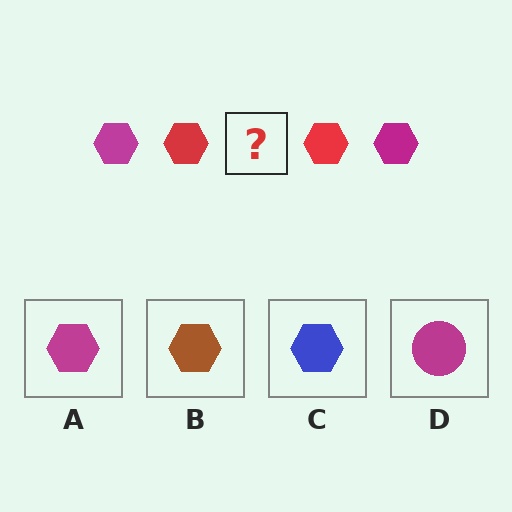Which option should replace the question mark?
Option A.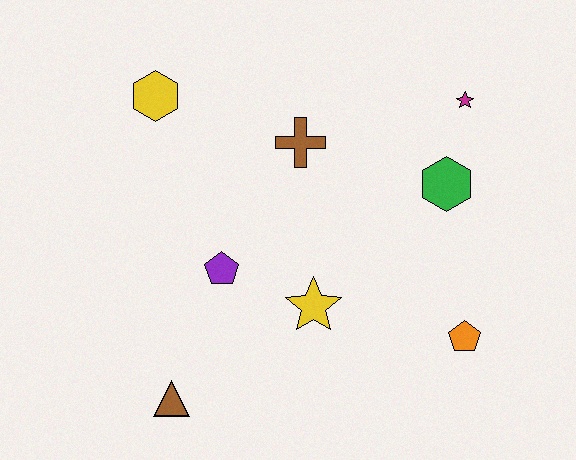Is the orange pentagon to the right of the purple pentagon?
Yes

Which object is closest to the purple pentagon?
The yellow star is closest to the purple pentagon.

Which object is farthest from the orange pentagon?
The yellow hexagon is farthest from the orange pentagon.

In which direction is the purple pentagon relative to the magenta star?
The purple pentagon is to the left of the magenta star.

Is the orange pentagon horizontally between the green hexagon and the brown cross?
No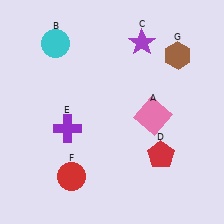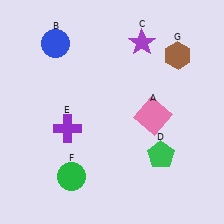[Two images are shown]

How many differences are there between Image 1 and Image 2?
There are 3 differences between the two images.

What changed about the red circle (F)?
In Image 1, F is red. In Image 2, it changed to green.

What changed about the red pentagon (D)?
In Image 1, D is red. In Image 2, it changed to green.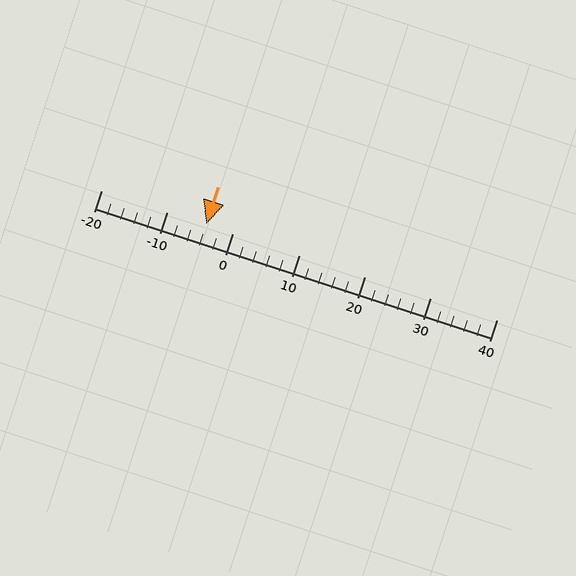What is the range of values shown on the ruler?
The ruler shows values from -20 to 40.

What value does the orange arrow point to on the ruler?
The orange arrow points to approximately -4.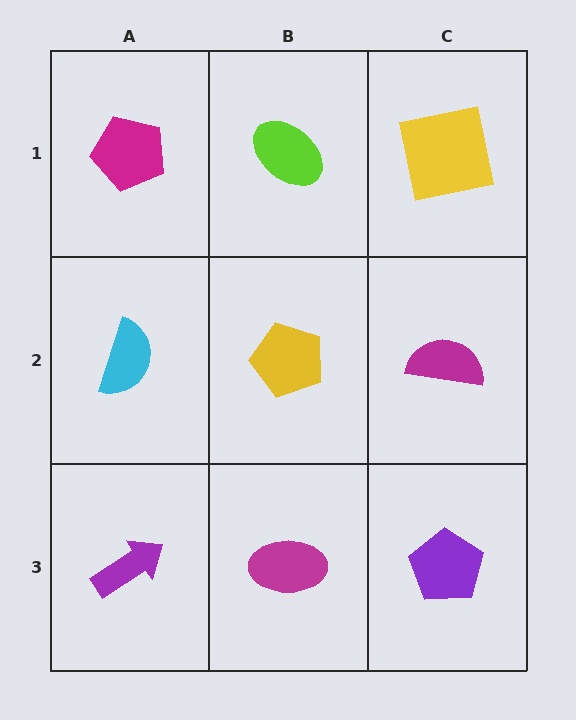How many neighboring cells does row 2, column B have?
4.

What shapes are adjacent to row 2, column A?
A magenta pentagon (row 1, column A), a purple arrow (row 3, column A), a yellow pentagon (row 2, column B).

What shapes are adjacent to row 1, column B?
A yellow pentagon (row 2, column B), a magenta pentagon (row 1, column A), a yellow square (row 1, column C).